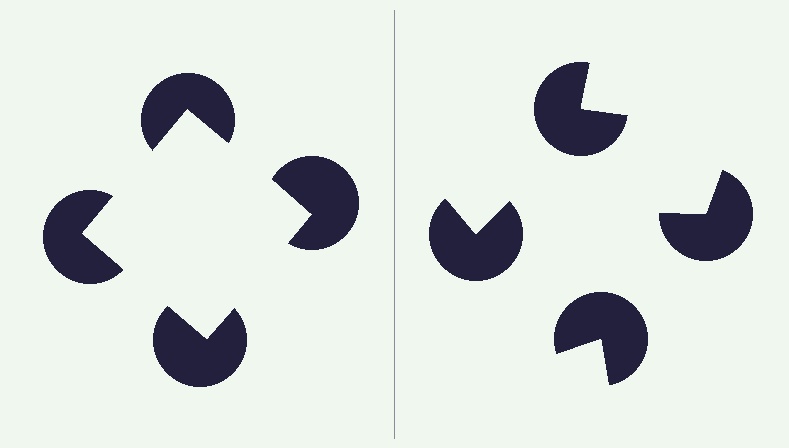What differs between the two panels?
The pac-man discs are positioned identically on both sides; only the wedge orientations differ. On the left they align to a square; on the right they are misaligned.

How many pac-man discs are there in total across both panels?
8 — 4 on each side.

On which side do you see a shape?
An illusory square appears on the left side. On the right side the wedge cuts are rotated, so no coherent shape forms.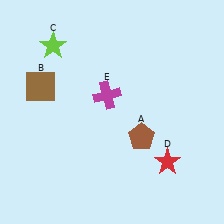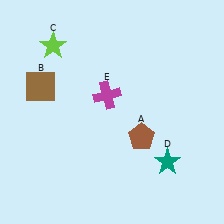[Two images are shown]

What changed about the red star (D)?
In Image 1, D is red. In Image 2, it changed to teal.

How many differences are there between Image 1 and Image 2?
There is 1 difference between the two images.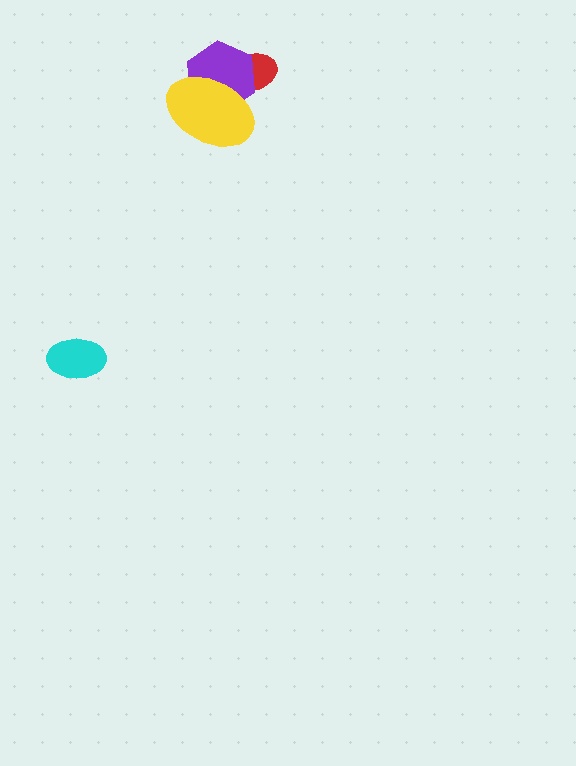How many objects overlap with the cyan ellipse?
0 objects overlap with the cyan ellipse.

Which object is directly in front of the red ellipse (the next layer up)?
The purple hexagon is directly in front of the red ellipse.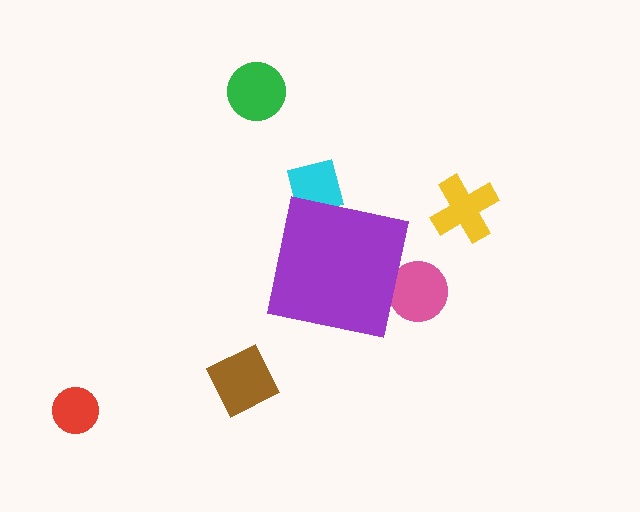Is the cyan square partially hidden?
Yes, the cyan square is partially hidden behind the purple square.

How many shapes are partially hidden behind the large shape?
2 shapes are partially hidden.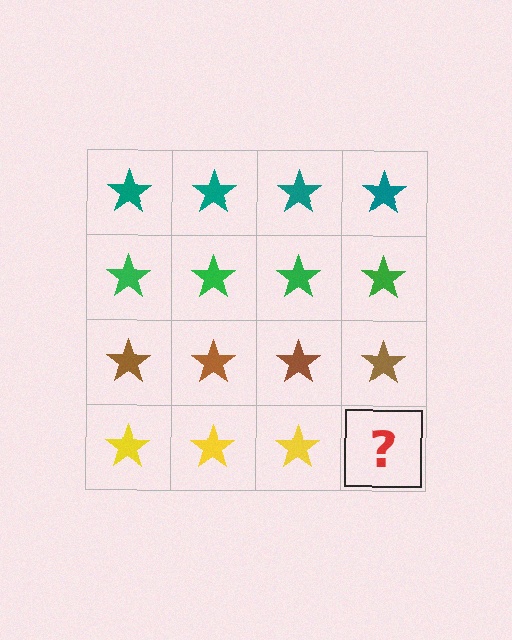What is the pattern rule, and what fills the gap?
The rule is that each row has a consistent color. The gap should be filled with a yellow star.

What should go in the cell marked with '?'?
The missing cell should contain a yellow star.